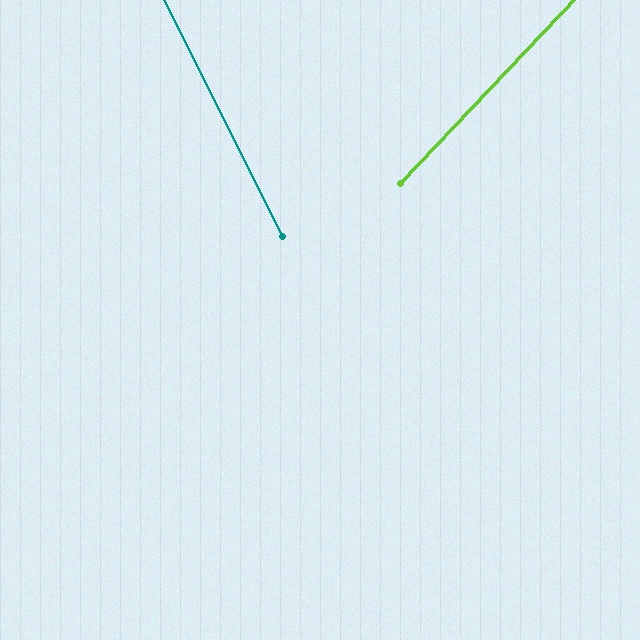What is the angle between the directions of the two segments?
Approximately 70 degrees.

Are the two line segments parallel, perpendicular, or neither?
Neither parallel nor perpendicular — they differ by about 70°.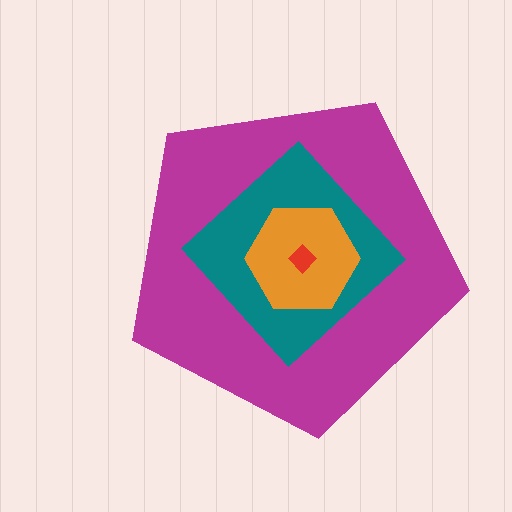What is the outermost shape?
The magenta pentagon.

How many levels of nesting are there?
4.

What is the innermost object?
The red diamond.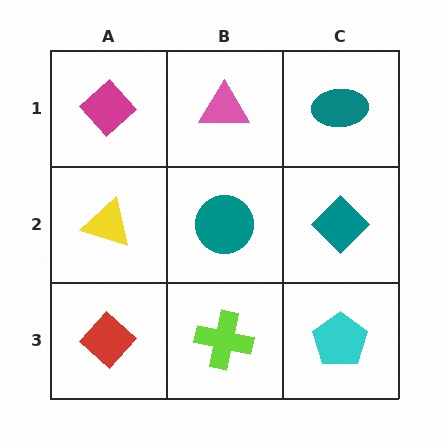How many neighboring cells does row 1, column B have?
3.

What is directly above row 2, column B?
A pink triangle.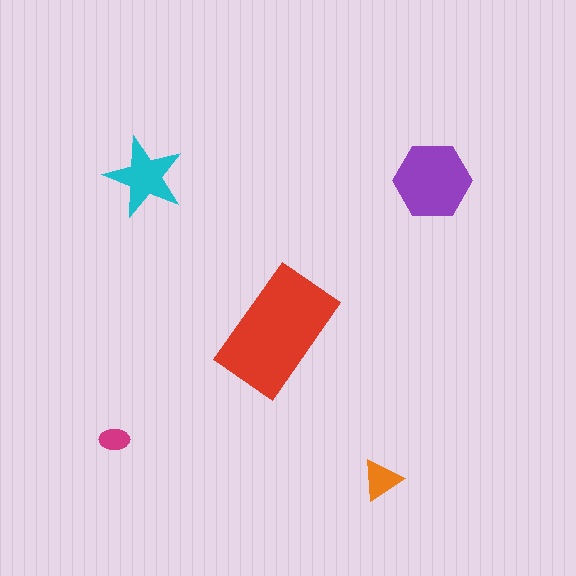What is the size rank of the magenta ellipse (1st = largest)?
5th.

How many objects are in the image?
There are 5 objects in the image.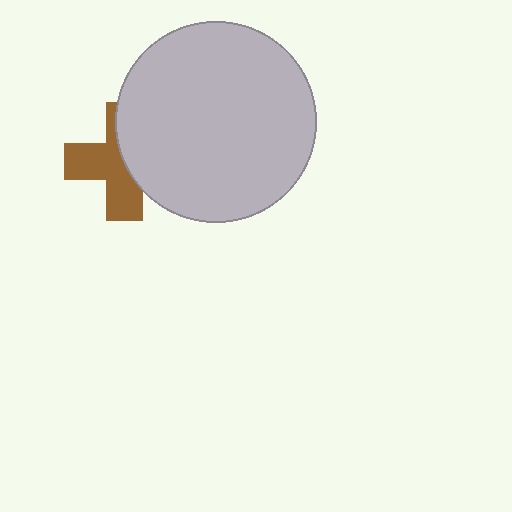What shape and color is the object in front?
The object in front is a light gray circle.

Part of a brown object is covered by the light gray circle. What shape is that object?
It is a cross.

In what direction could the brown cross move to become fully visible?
The brown cross could move left. That would shift it out from behind the light gray circle entirely.